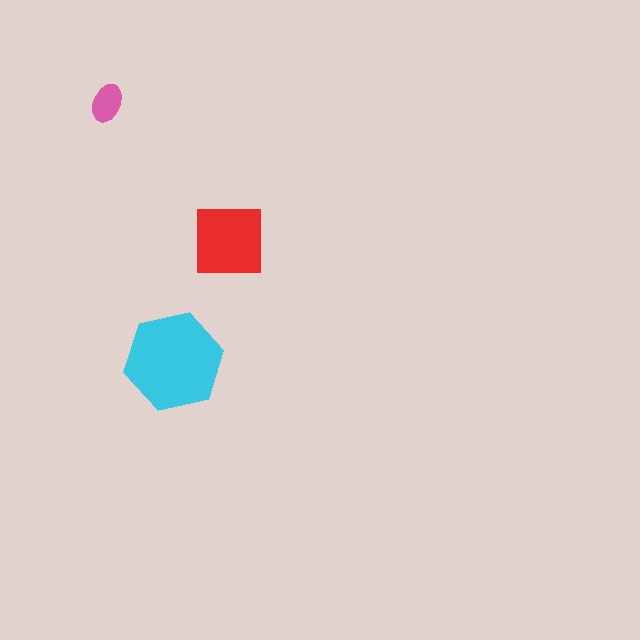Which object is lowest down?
The cyan hexagon is bottommost.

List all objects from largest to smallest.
The cyan hexagon, the red square, the pink ellipse.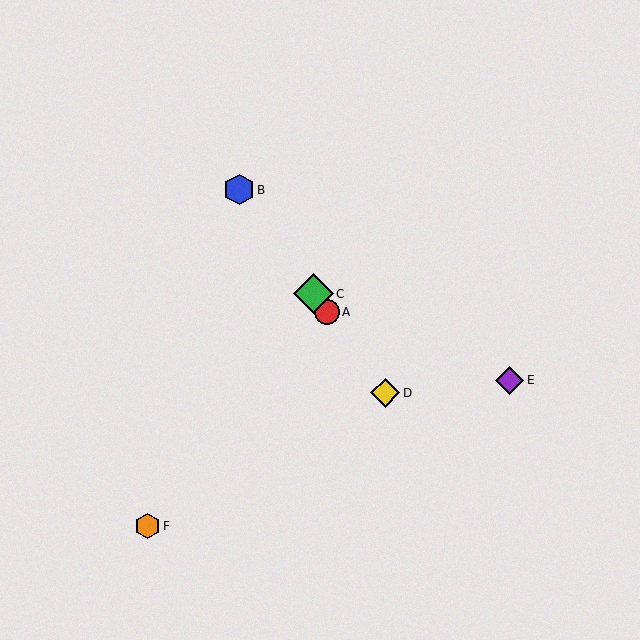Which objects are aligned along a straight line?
Objects A, B, C, D are aligned along a straight line.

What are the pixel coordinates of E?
Object E is at (510, 380).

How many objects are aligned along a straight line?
4 objects (A, B, C, D) are aligned along a straight line.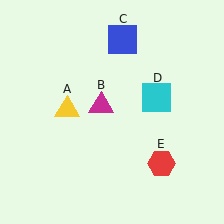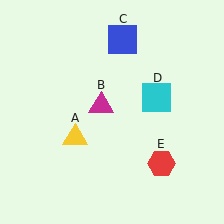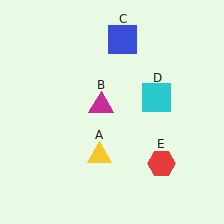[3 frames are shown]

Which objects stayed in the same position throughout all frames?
Magenta triangle (object B) and blue square (object C) and cyan square (object D) and red hexagon (object E) remained stationary.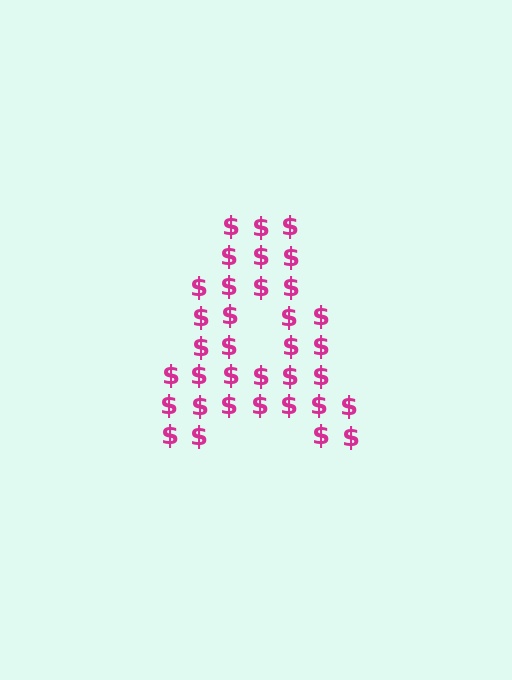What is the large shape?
The large shape is the letter A.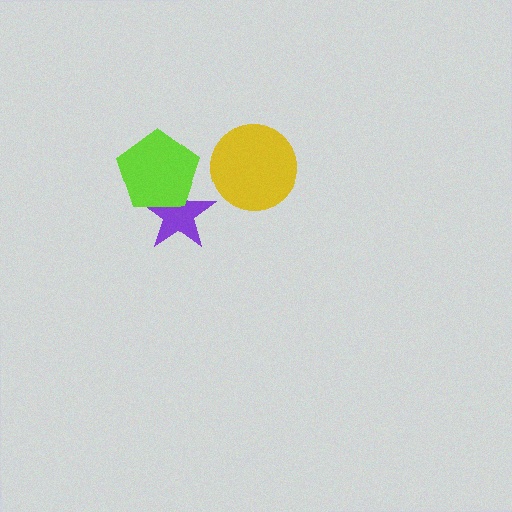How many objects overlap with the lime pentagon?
1 object overlaps with the lime pentagon.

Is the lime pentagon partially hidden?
No, no other shape covers it.